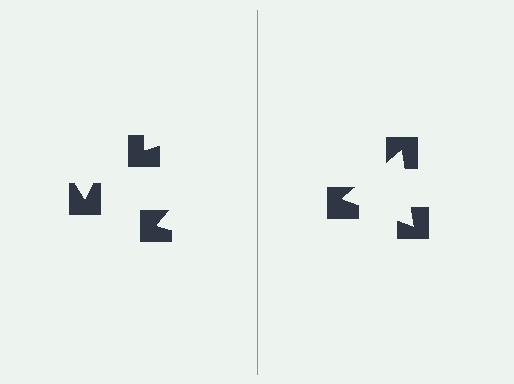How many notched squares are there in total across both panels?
6 — 3 on each side.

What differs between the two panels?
The notched squares are positioned identically on both sides; only the wedge orientations differ. On the right they align to a triangle; on the left they are misaligned.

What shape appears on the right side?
An illusory triangle.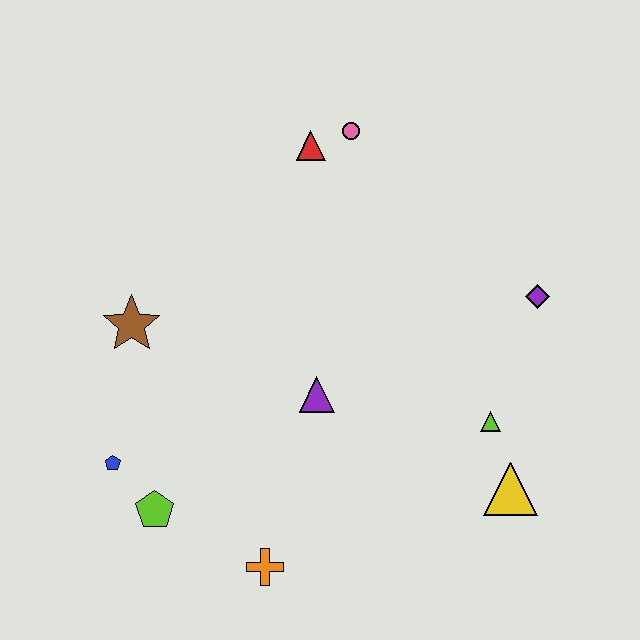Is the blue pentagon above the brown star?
No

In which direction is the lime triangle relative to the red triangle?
The lime triangle is below the red triangle.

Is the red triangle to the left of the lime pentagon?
No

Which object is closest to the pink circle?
The red triangle is closest to the pink circle.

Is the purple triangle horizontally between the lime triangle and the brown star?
Yes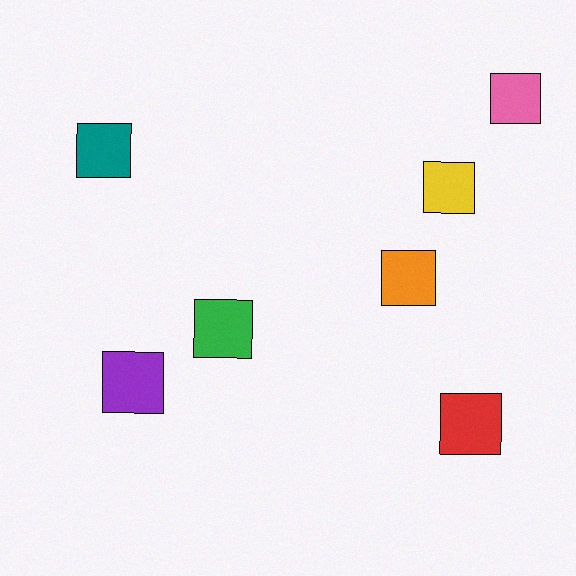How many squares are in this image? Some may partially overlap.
There are 7 squares.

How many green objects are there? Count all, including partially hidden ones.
There is 1 green object.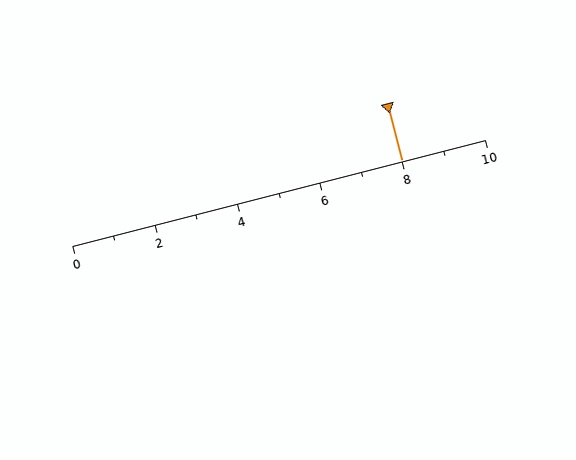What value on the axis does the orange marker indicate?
The marker indicates approximately 8.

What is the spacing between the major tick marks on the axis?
The major ticks are spaced 2 apart.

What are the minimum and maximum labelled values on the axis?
The axis runs from 0 to 10.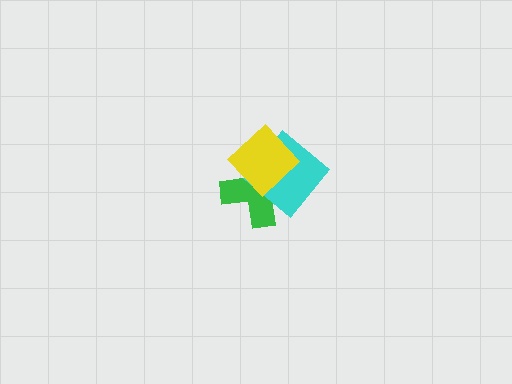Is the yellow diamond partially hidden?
No, no other shape covers it.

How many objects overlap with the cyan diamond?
2 objects overlap with the cyan diamond.